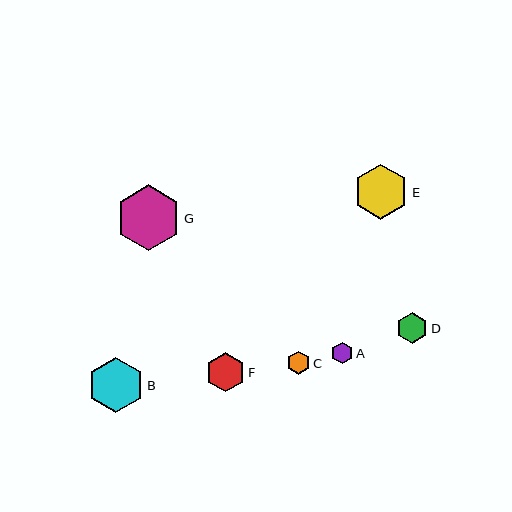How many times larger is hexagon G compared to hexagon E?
Hexagon G is approximately 1.2 times the size of hexagon E.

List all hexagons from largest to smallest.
From largest to smallest: G, B, E, F, D, C, A.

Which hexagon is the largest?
Hexagon G is the largest with a size of approximately 65 pixels.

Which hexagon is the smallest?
Hexagon A is the smallest with a size of approximately 22 pixels.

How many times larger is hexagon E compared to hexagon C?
Hexagon E is approximately 2.4 times the size of hexagon C.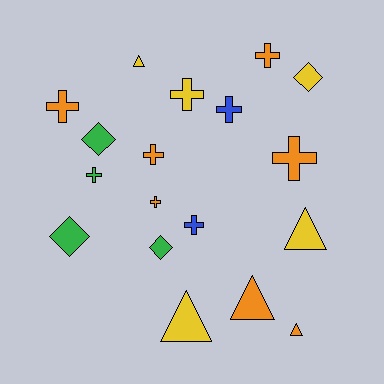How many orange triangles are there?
There are 2 orange triangles.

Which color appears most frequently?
Orange, with 7 objects.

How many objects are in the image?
There are 18 objects.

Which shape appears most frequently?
Cross, with 9 objects.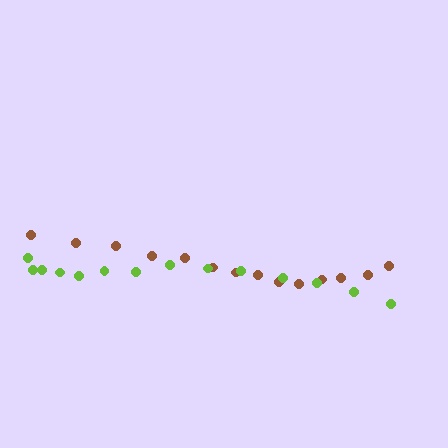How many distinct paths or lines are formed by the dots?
There are 2 distinct paths.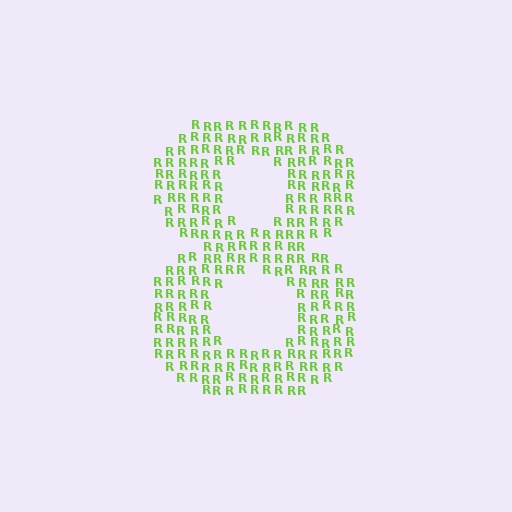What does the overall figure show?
The overall figure shows the digit 8.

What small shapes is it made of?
It is made of small letter R's.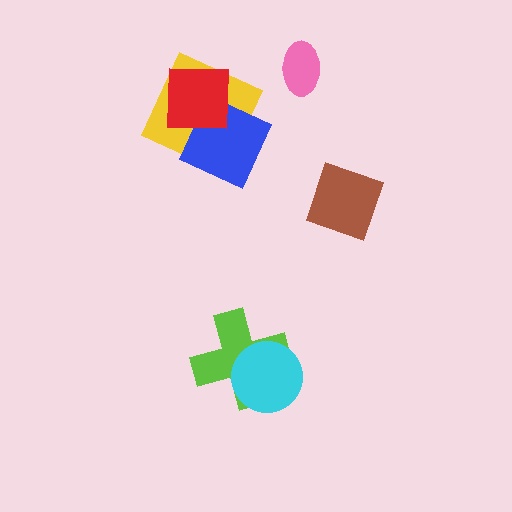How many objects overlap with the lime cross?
1 object overlaps with the lime cross.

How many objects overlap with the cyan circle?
1 object overlaps with the cyan circle.